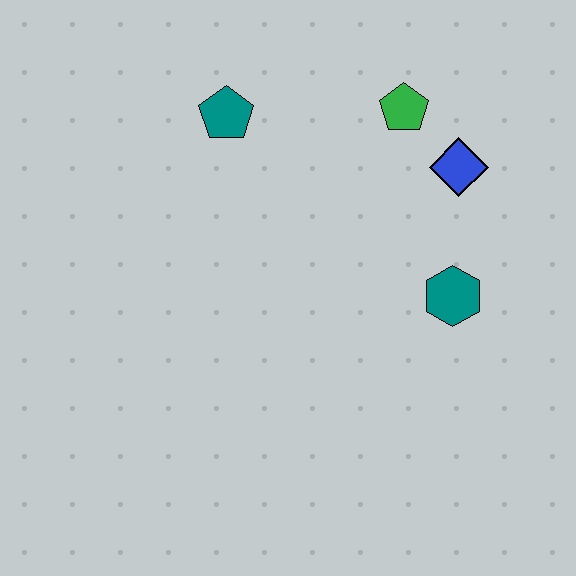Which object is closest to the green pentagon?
The blue diamond is closest to the green pentagon.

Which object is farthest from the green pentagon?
The teal hexagon is farthest from the green pentagon.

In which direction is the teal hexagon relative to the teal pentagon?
The teal hexagon is to the right of the teal pentagon.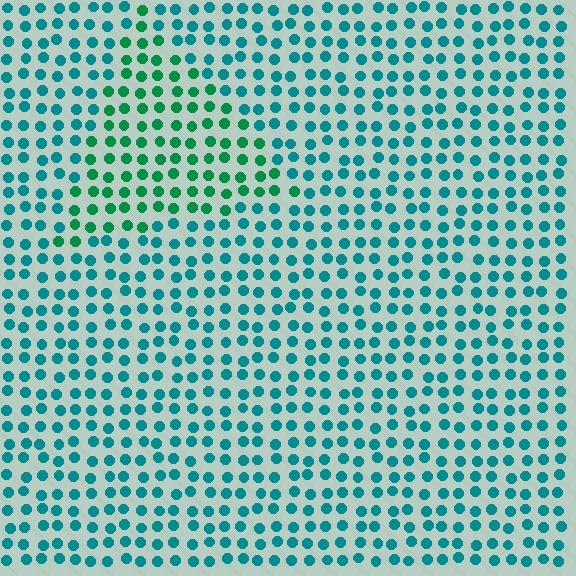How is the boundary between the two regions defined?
The boundary is defined purely by a slight shift in hue (about 33 degrees). Spacing, size, and orientation are identical on both sides.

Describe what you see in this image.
The image is filled with small teal elements in a uniform arrangement. A triangle-shaped region is visible where the elements are tinted to a slightly different hue, forming a subtle color boundary.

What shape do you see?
I see a triangle.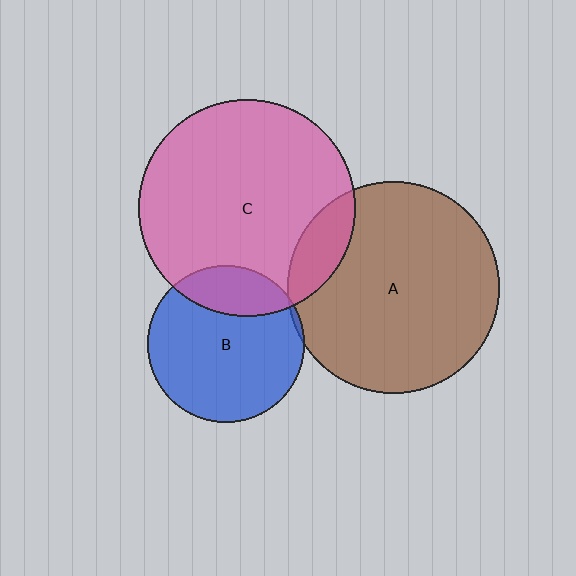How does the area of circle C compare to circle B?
Approximately 1.9 times.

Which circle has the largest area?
Circle C (pink).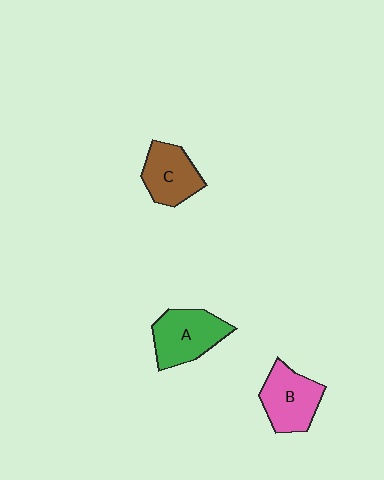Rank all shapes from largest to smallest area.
From largest to smallest: A (green), B (pink), C (brown).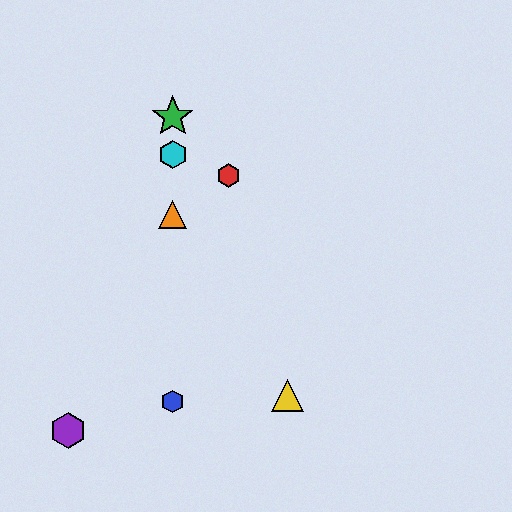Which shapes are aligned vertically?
The blue hexagon, the green star, the orange triangle, the cyan hexagon are aligned vertically.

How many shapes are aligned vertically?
4 shapes (the blue hexagon, the green star, the orange triangle, the cyan hexagon) are aligned vertically.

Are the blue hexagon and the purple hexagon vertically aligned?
No, the blue hexagon is at x≈173 and the purple hexagon is at x≈68.